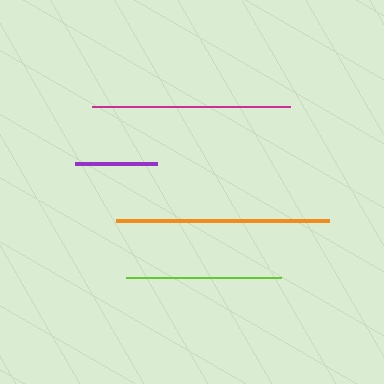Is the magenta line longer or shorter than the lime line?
The magenta line is longer than the lime line.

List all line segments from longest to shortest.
From longest to shortest: orange, magenta, lime, purple.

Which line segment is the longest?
The orange line is the longest at approximately 212 pixels.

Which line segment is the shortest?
The purple line is the shortest at approximately 82 pixels.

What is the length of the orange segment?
The orange segment is approximately 212 pixels long.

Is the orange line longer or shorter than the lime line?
The orange line is longer than the lime line.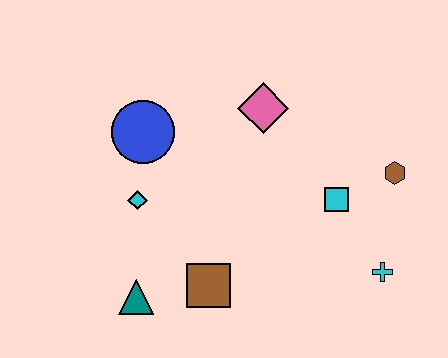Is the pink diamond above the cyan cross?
Yes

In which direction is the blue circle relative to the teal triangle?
The blue circle is above the teal triangle.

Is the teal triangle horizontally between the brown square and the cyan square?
No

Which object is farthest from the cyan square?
The teal triangle is farthest from the cyan square.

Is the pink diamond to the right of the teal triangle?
Yes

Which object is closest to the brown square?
The teal triangle is closest to the brown square.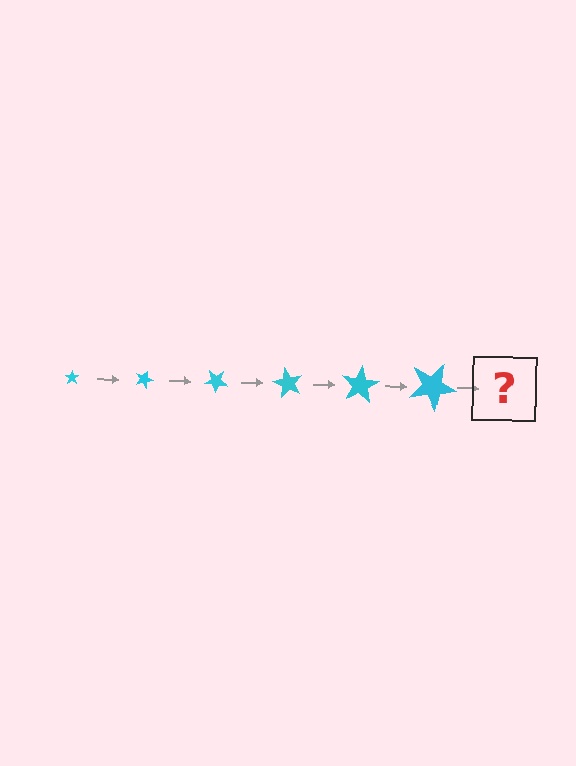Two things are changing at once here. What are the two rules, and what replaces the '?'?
The two rules are that the star grows larger each step and it rotates 20 degrees each step. The '?' should be a star, larger than the previous one and rotated 120 degrees from the start.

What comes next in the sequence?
The next element should be a star, larger than the previous one and rotated 120 degrees from the start.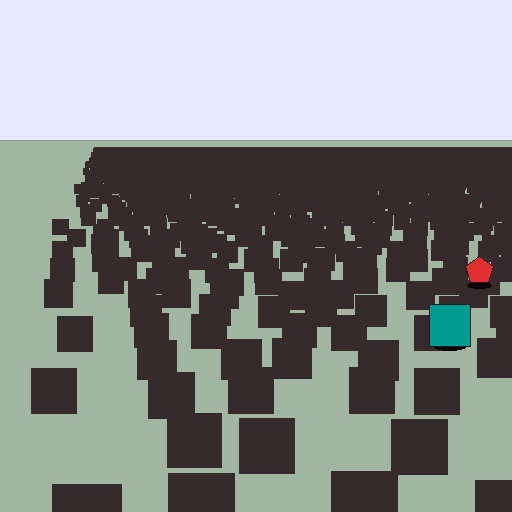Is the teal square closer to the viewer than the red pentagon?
Yes. The teal square is closer — you can tell from the texture gradient: the ground texture is coarser near it.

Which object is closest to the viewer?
The teal square is closest. The texture marks near it are larger and more spread out.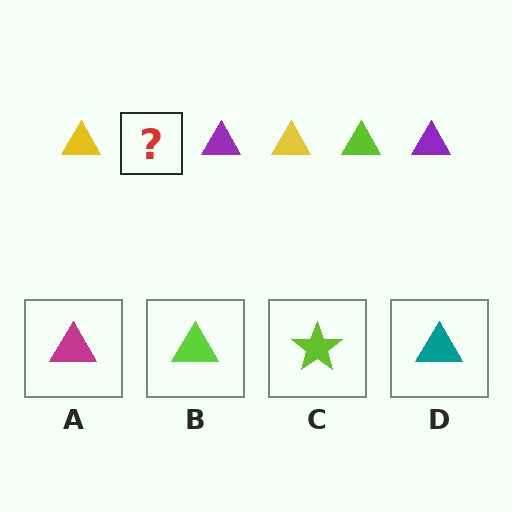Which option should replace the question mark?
Option B.